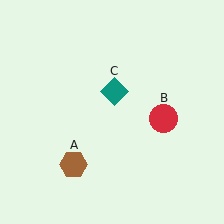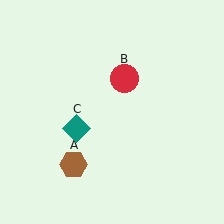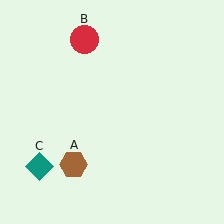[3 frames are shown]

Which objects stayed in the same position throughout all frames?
Brown hexagon (object A) remained stationary.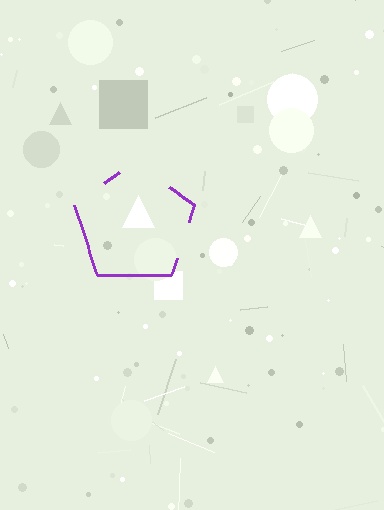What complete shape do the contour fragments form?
The contour fragments form a pentagon.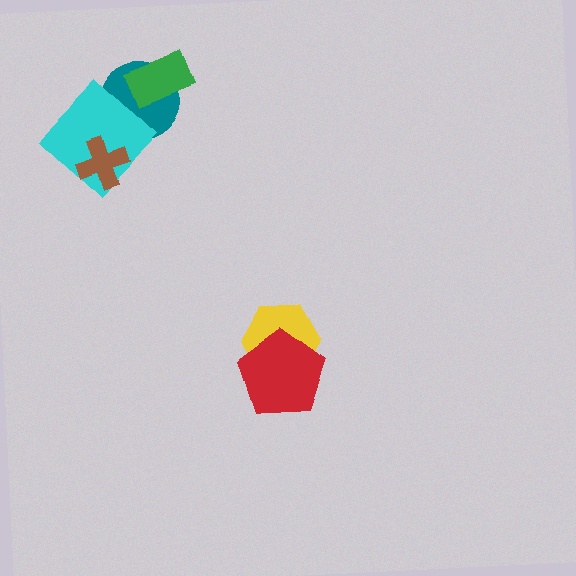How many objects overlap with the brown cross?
1 object overlaps with the brown cross.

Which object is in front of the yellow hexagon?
The red pentagon is in front of the yellow hexagon.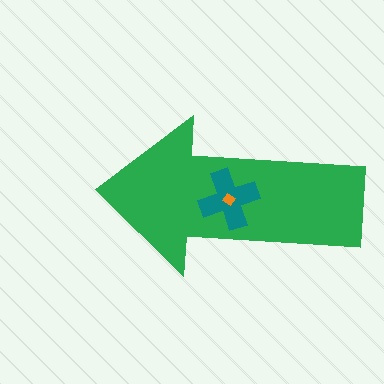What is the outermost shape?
The green arrow.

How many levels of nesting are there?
3.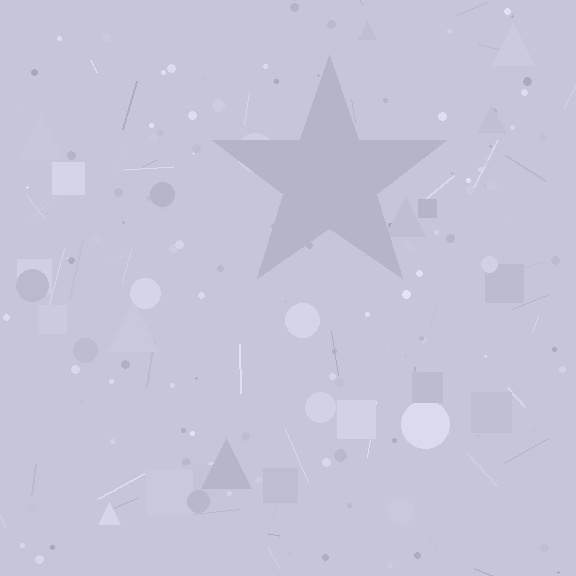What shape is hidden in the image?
A star is hidden in the image.